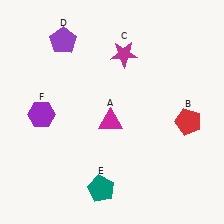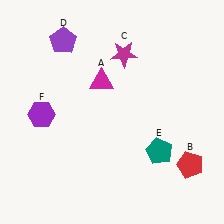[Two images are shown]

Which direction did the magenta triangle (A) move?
The magenta triangle (A) moved up.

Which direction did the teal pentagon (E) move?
The teal pentagon (E) moved right.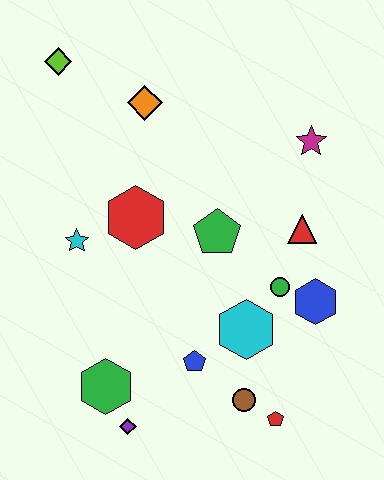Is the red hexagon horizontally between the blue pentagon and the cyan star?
Yes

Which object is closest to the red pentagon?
The brown circle is closest to the red pentagon.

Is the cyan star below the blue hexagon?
No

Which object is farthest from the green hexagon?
The lime diamond is farthest from the green hexagon.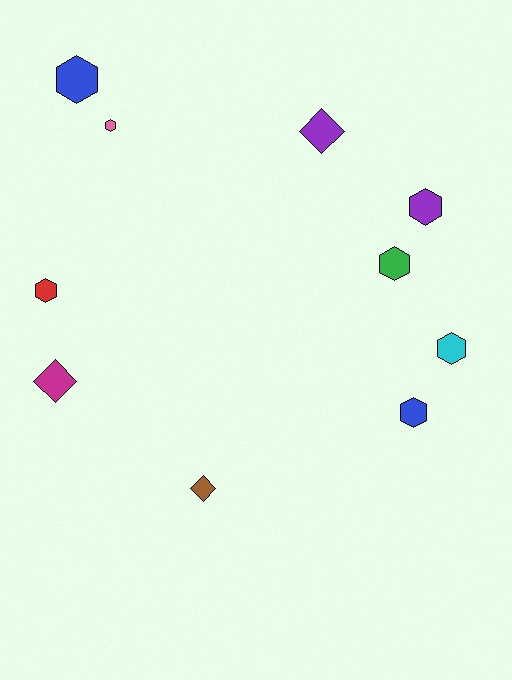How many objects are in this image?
There are 10 objects.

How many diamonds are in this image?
There are 3 diamonds.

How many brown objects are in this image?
There is 1 brown object.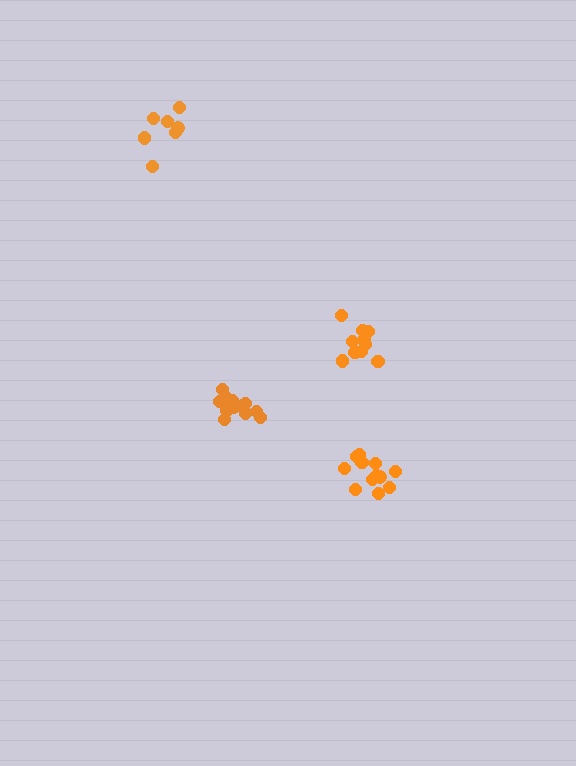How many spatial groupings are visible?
There are 4 spatial groupings.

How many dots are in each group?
Group 1: 12 dots, Group 2: 10 dots, Group 3: 13 dots, Group 4: 7 dots (42 total).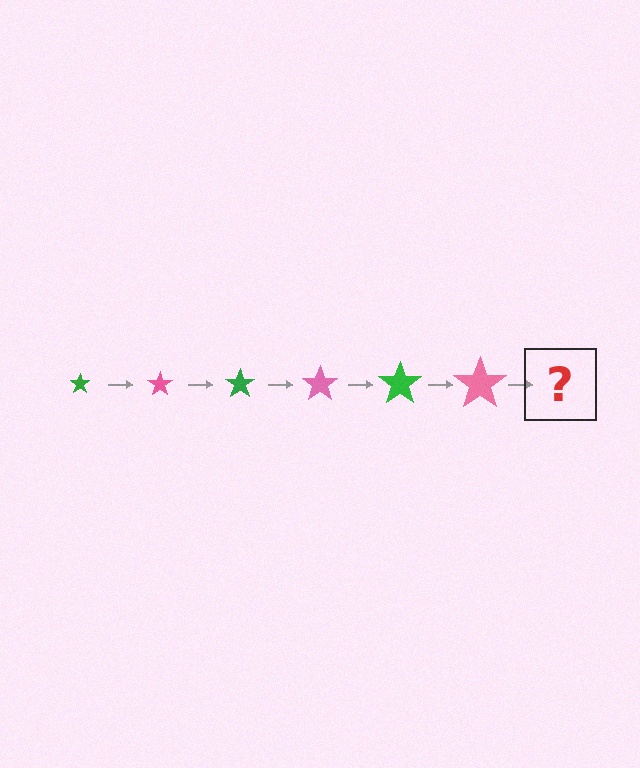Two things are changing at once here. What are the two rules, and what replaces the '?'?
The two rules are that the star grows larger each step and the color cycles through green and pink. The '?' should be a green star, larger than the previous one.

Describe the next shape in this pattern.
It should be a green star, larger than the previous one.